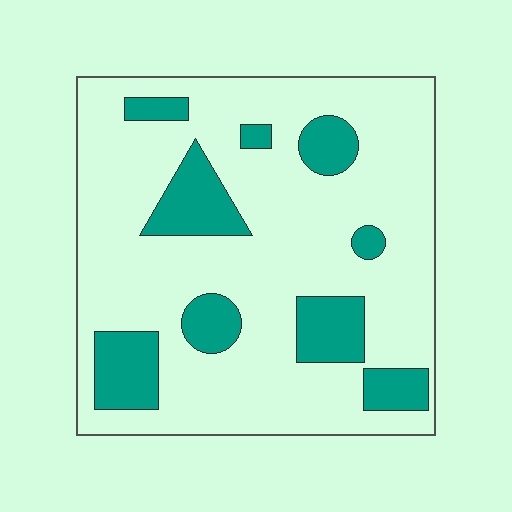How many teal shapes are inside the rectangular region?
9.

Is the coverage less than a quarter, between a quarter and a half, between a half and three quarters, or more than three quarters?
Less than a quarter.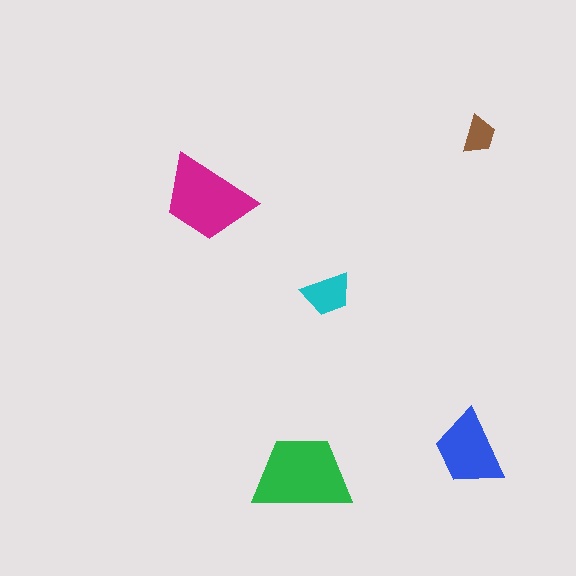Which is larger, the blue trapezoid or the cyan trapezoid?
The blue one.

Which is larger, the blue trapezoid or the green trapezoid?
The green one.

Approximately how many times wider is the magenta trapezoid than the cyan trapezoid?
About 2 times wider.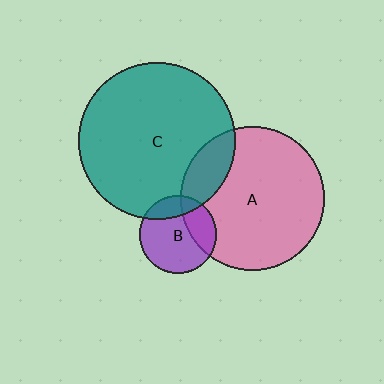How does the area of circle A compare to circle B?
Approximately 3.4 times.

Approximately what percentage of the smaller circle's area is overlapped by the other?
Approximately 20%.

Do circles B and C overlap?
Yes.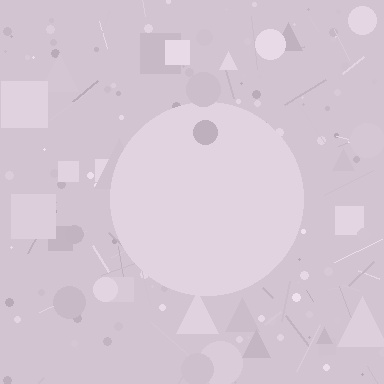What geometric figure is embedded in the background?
A circle is embedded in the background.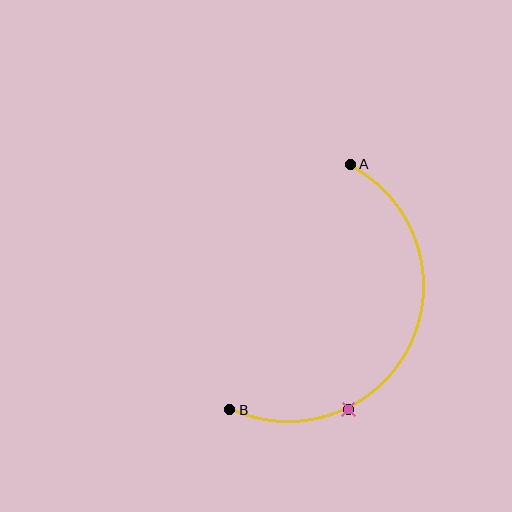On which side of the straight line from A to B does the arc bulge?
The arc bulges to the right of the straight line connecting A and B.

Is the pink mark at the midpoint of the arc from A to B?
No. The pink mark lies on the arc but is closer to endpoint B. The arc midpoint would be at the point on the curve equidistant along the arc from both A and B.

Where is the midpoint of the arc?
The arc midpoint is the point on the curve farthest from the straight line joining A and B. It sits to the right of that line.